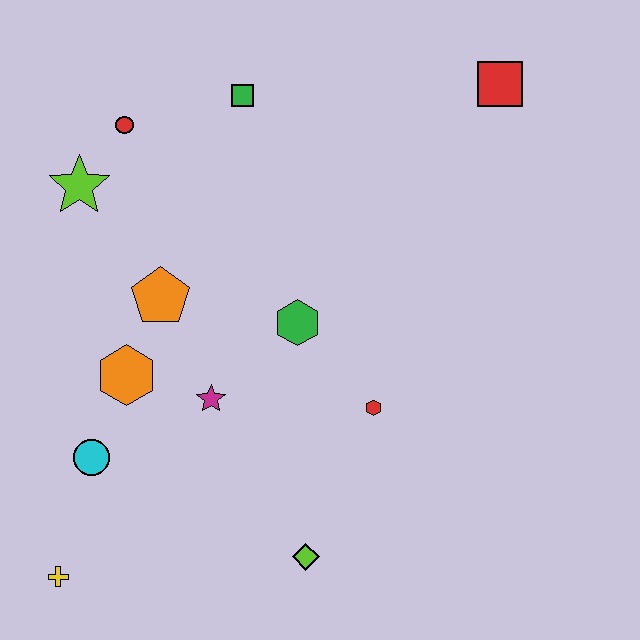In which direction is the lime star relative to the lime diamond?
The lime star is above the lime diamond.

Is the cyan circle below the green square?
Yes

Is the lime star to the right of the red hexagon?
No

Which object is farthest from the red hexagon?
The red circle is farthest from the red hexagon.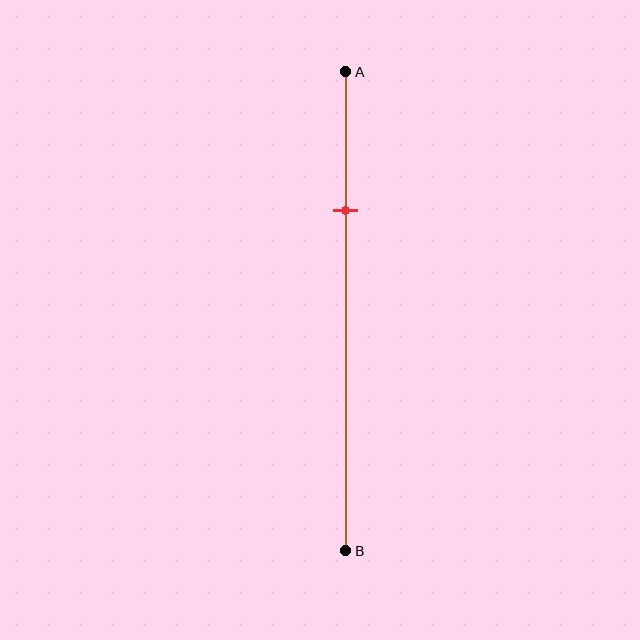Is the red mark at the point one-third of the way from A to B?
No, the mark is at about 30% from A, not at the 33% one-third point.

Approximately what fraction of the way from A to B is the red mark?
The red mark is approximately 30% of the way from A to B.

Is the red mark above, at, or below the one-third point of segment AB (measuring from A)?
The red mark is above the one-third point of segment AB.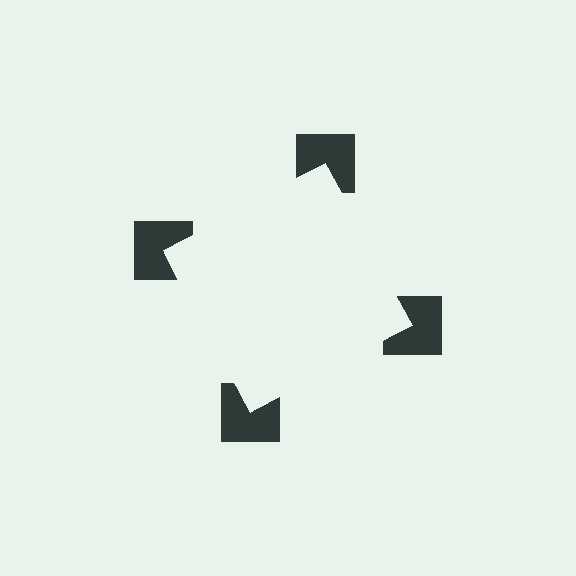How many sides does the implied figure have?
4 sides.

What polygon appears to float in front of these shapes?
An illusory square — its edges are inferred from the aligned wedge cuts in the notched squares, not physically drawn.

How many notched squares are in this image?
There are 4 — one at each vertex of the illusory square.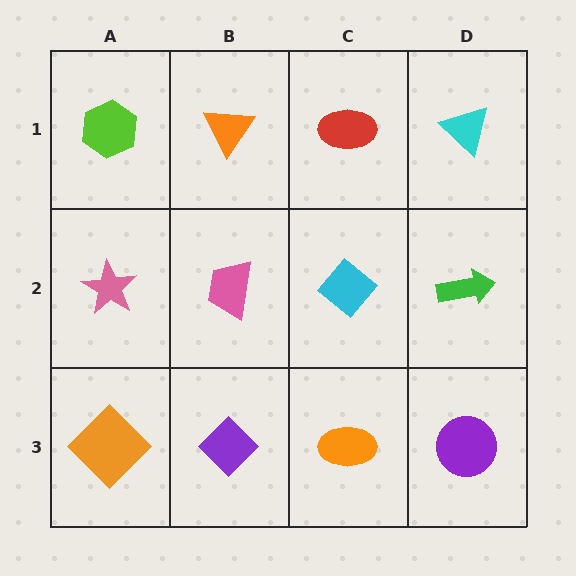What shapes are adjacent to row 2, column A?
A lime hexagon (row 1, column A), an orange diamond (row 3, column A), a pink trapezoid (row 2, column B).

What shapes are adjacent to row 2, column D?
A cyan triangle (row 1, column D), a purple circle (row 3, column D), a cyan diamond (row 2, column C).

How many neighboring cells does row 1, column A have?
2.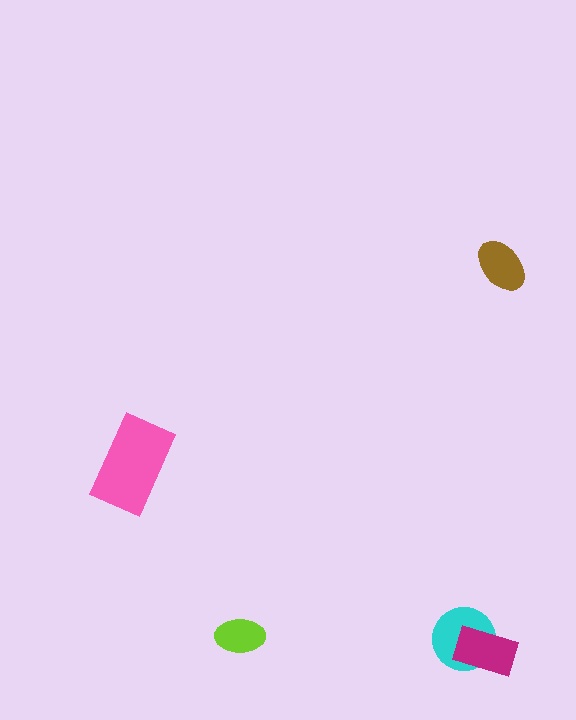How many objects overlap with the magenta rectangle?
1 object overlaps with the magenta rectangle.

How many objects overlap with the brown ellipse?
0 objects overlap with the brown ellipse.